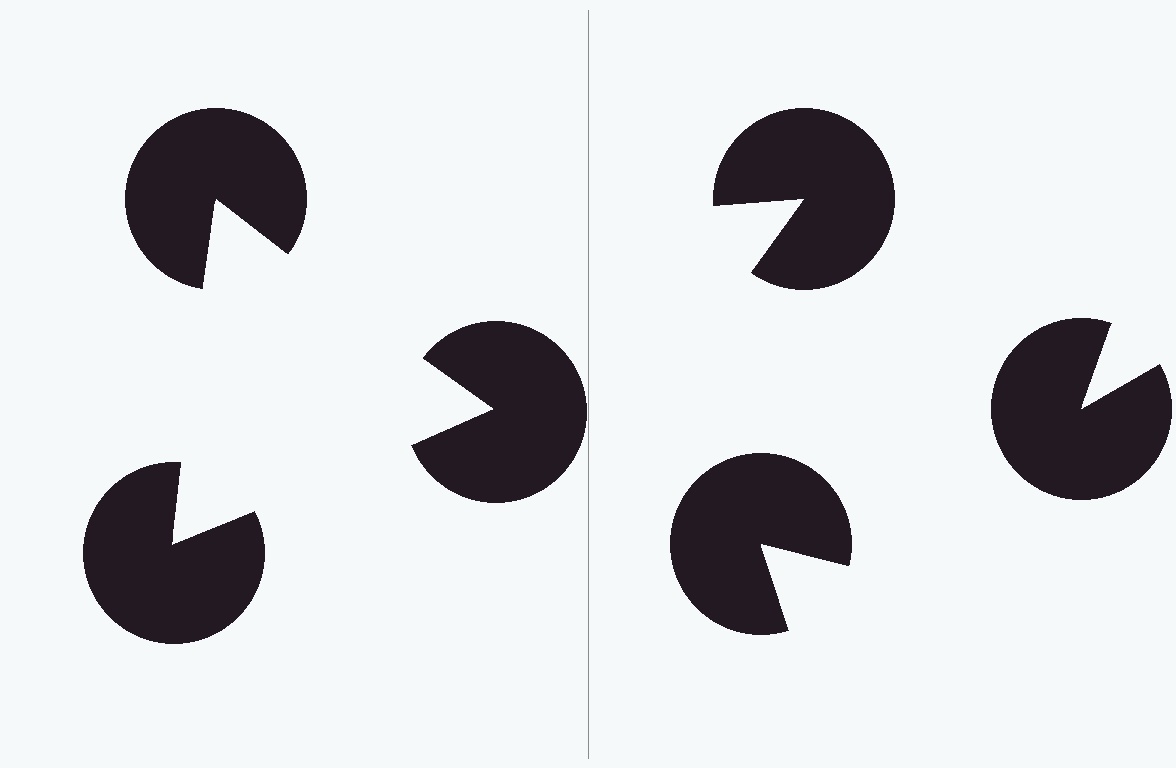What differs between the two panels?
The pac-man discs are positioned identically on both sides; only the wedge orientations differ. On the left they align to a triangle; on the right they are misaligned.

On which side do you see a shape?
An illusory triangle appears on the left side. On the right side the wedge cuts are rotated, so no coherent shape forms.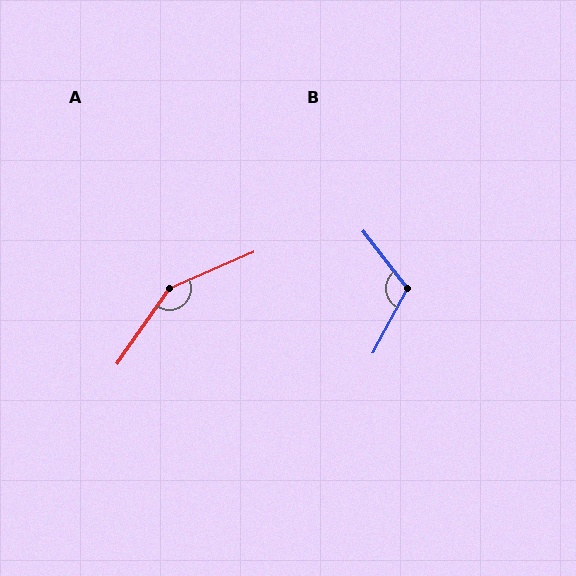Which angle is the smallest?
B, at approximately 114 degrees.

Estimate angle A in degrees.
Approximately 148 degrees.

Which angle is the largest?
A, at approximately 148 degrees.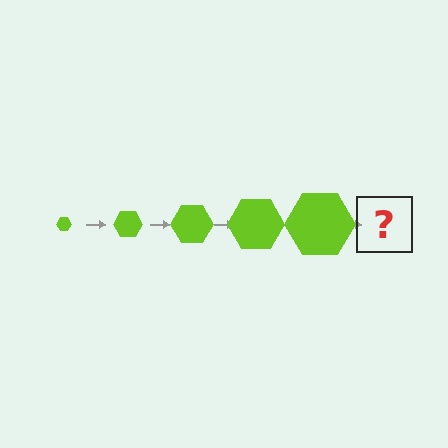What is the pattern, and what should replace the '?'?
The pattern is that the hexagon gets progressively larger each step. The '?' should be a lime hexagon, larger than the previous one.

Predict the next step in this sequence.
The next step is a lime hexagon, larger than the previous one.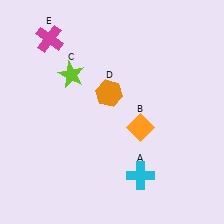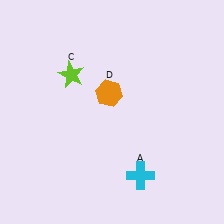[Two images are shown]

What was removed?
The magenta cross (E), the orange diamond (B) were removed in Image 2.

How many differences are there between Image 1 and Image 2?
There are 2 differences between the two images.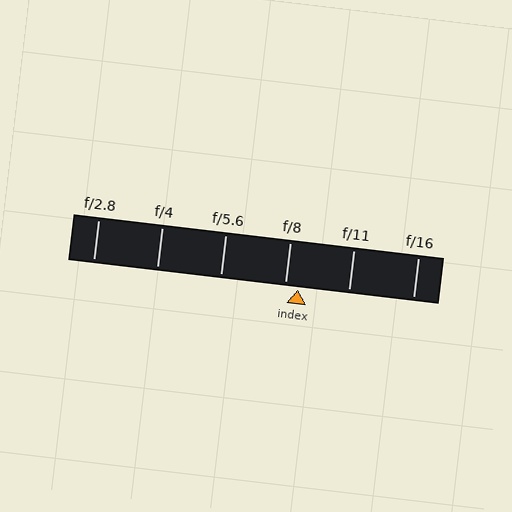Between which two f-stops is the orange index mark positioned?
The index mark is between f/8 and f/11.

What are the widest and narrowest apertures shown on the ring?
The widest aperture shown is f/2.8 and the narrowest is f/16.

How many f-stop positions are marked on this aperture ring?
There are 6 f-stop positions marked.